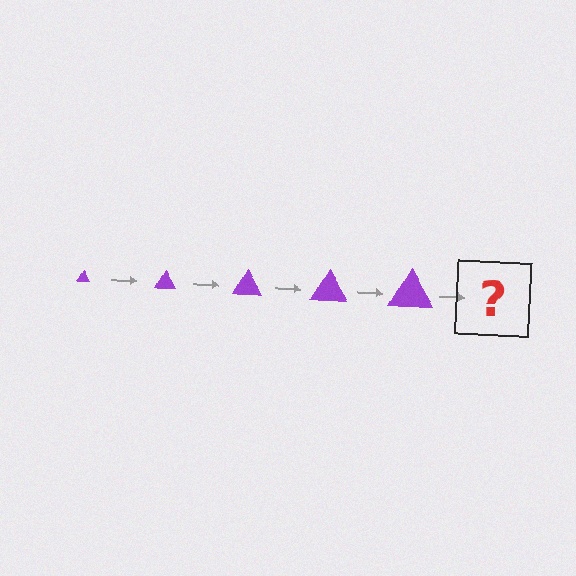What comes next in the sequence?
The next element should be a purple triangle, larger than the previous one.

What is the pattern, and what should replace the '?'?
The pattern is that the triangle gets progressively larger each step. The '?' should be a purple triangle, larger than the previous one.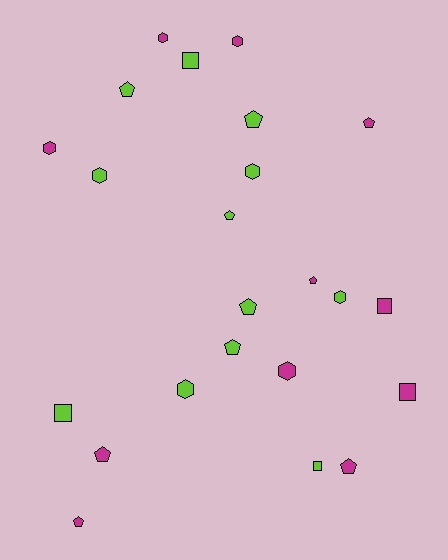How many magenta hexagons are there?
There are 4 magenta hexagons.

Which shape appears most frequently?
Pentagon, with 10 objects.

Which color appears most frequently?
Lime, with 12 objects.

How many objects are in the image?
There are 23 objects.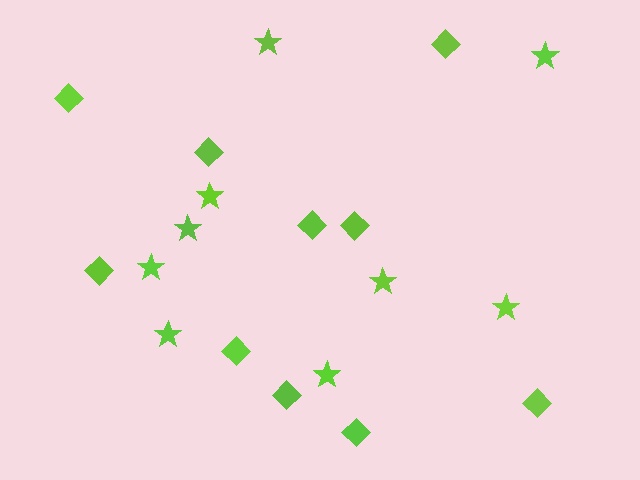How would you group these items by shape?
There are 2 groups: one group of diamonds (10) and one group of stars (9).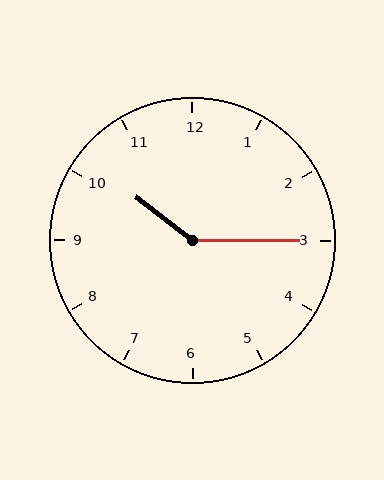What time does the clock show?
10:15.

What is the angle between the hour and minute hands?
Approximately 142 degrees.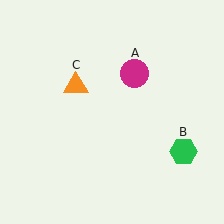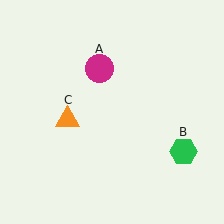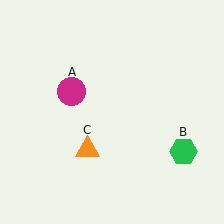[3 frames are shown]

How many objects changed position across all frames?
2 objects changed position: magenta circle (object A), orange triangle (object C).